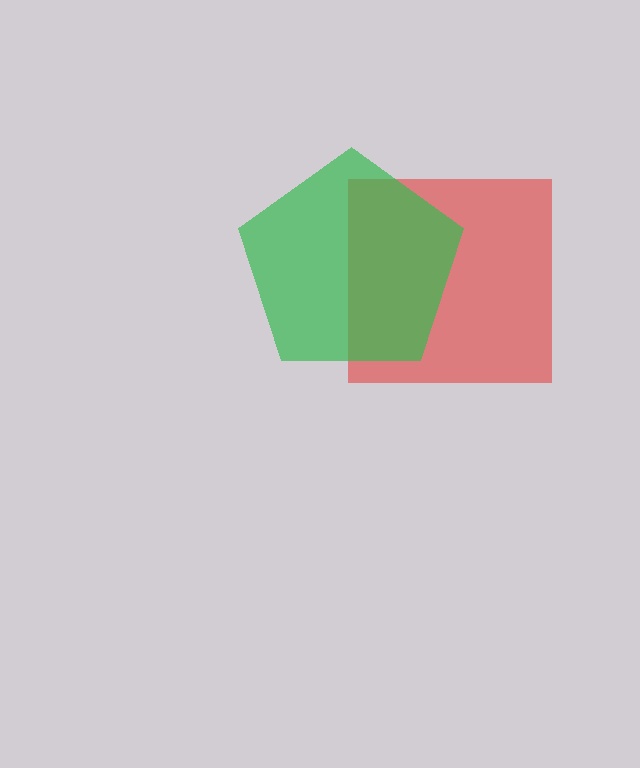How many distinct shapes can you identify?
There are 2 distinct shapes: a red square, a green pentagon.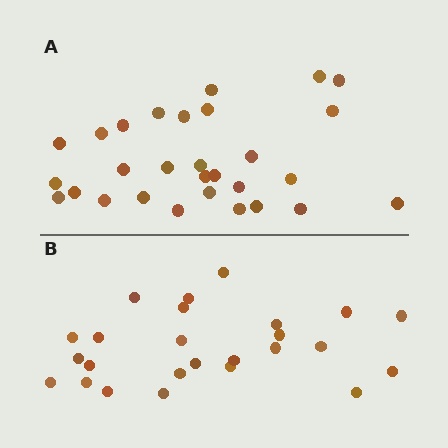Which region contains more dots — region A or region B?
Region A (the top region) has more dots.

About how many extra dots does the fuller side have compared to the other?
Region A has about 4 more dots than region B.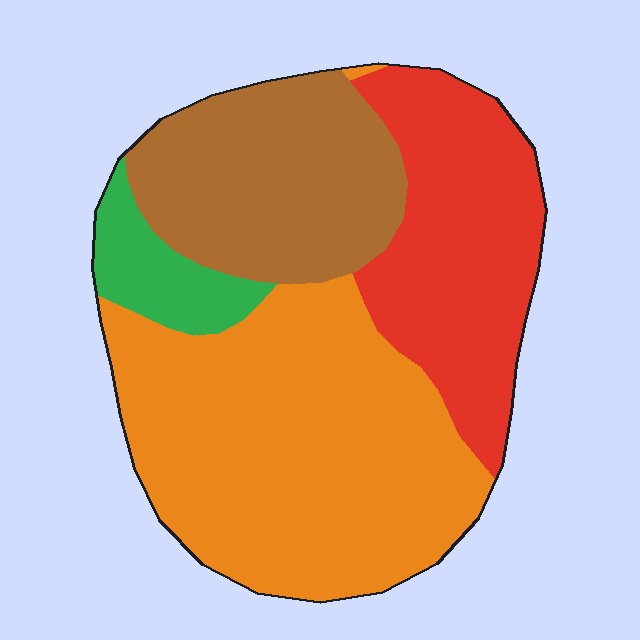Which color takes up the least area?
Green, at roughly 5%.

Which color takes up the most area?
Orange, at roughly 45%.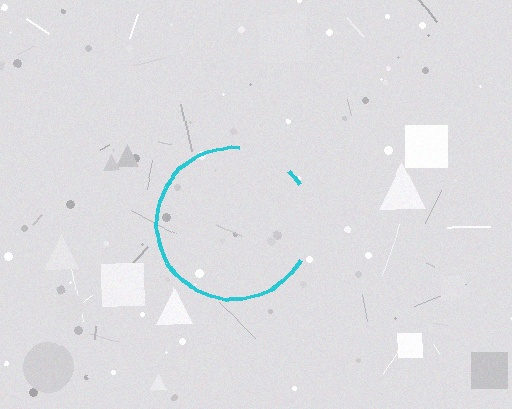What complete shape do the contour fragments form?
The contour fragments form a circle.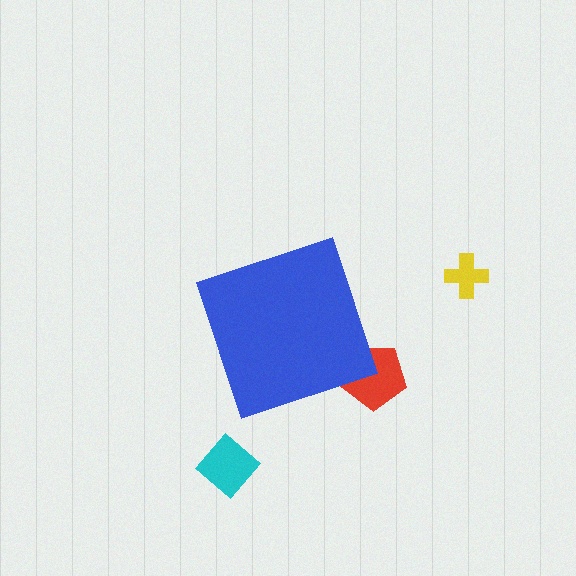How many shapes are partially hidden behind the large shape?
1 shape is partially hidden.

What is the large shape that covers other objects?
A blue diamond.